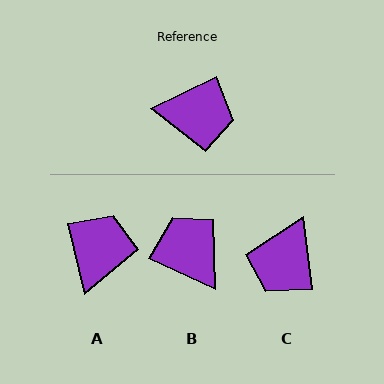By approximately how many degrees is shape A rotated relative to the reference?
Approximately 78 degrees counter-clockwise.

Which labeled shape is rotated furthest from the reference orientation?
B, about 129 degrees away.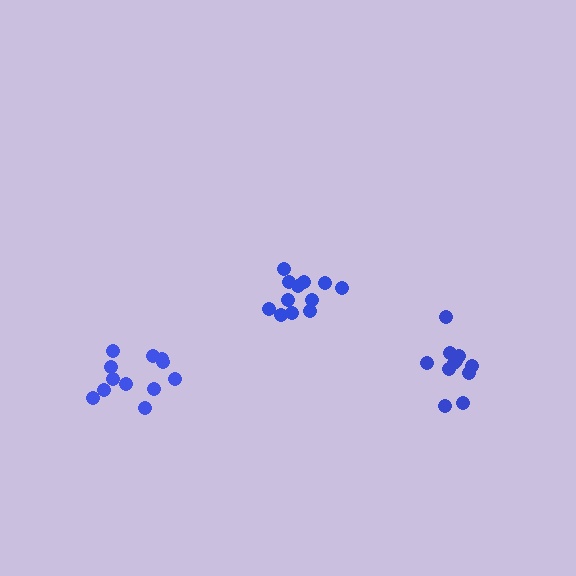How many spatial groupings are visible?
There are 3 spatial groupings.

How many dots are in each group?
Group 1: 12 dots, Group 2: 12 dots, Group 3: 11 dots (35 total).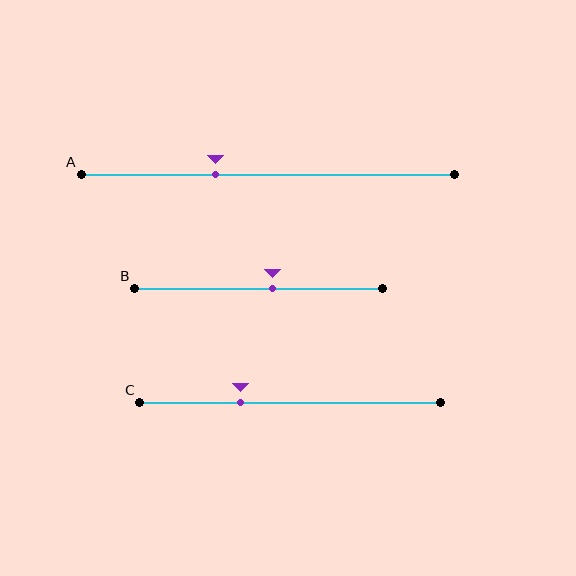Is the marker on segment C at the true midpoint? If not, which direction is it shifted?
No, the marker on segment C is shifted to the left by about 16% of the segment length.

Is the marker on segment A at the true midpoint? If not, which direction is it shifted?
No, the marker on segment A is shifted to the left by about 14% of the segment length.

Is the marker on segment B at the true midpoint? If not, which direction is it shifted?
No, the marker on segment B is shifted to the right by about 6% of the segment length.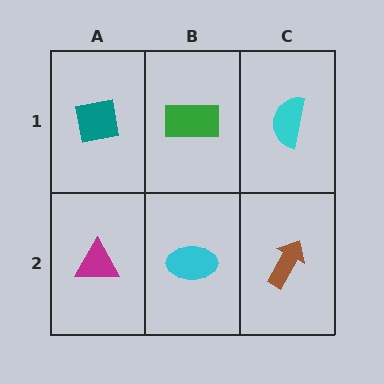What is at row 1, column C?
A cyan semicircle.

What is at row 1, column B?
A green rectangle.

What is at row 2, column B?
A cyan ellipse.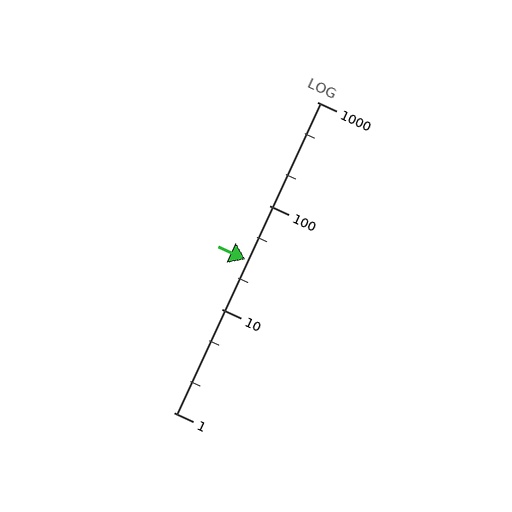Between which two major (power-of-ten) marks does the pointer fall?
The pointer is between 10 and 100.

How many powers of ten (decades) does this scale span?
The scale spans 3 decades, from 1 to 1000.